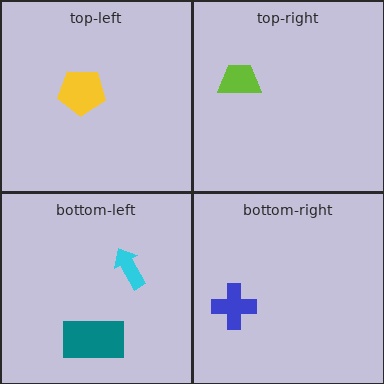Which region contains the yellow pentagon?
The top-left region.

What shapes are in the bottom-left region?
The teal rectangle, the cyan arrow.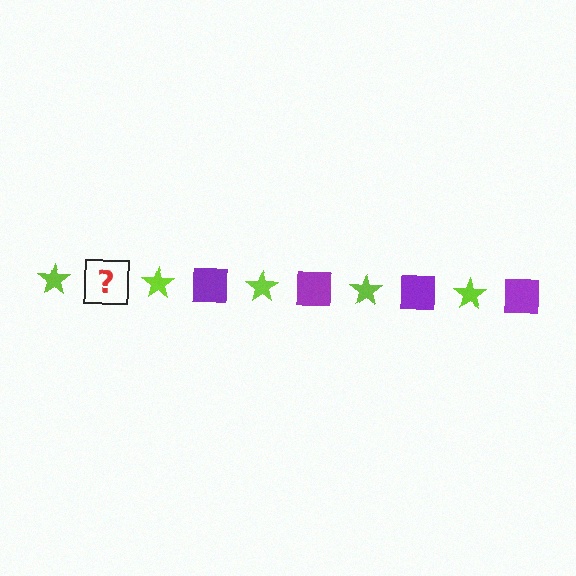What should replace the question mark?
The question mark should be replaced with a purple square.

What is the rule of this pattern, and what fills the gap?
The rule is that the pattern alternates between lime star and purple square. The gap should be filled with a purple square.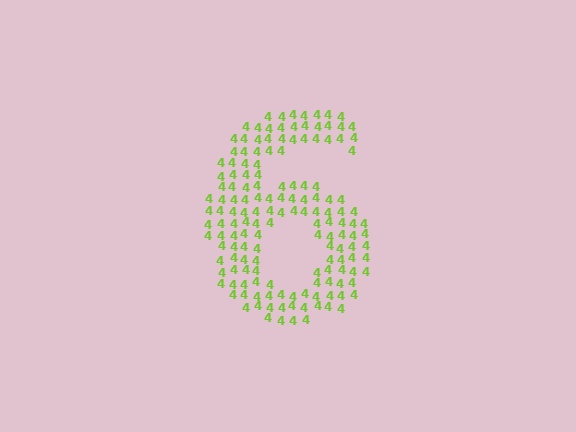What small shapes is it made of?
It is made of small digit 4's.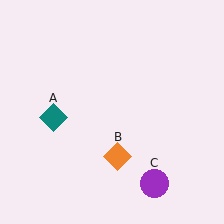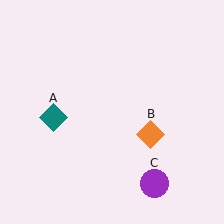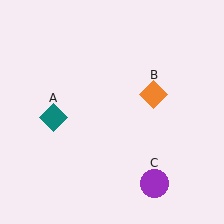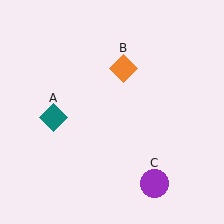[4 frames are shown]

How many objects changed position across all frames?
1 object changed position: orange diamond (object B).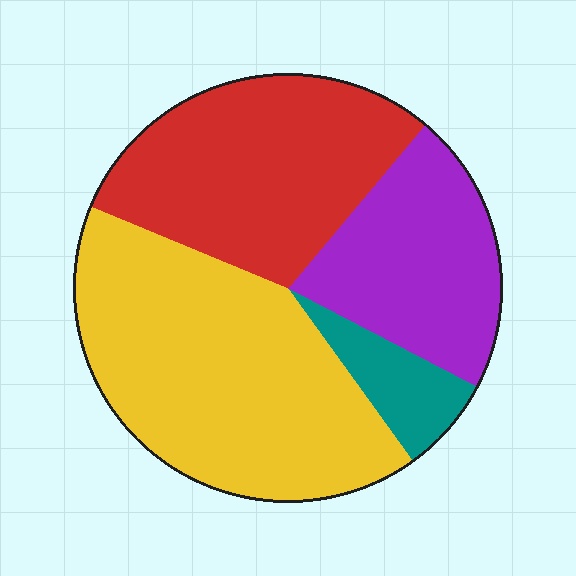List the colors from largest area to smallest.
From largest to smallest: yellow, red, purple, teal.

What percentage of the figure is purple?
Purple covers about 20% of the figure.